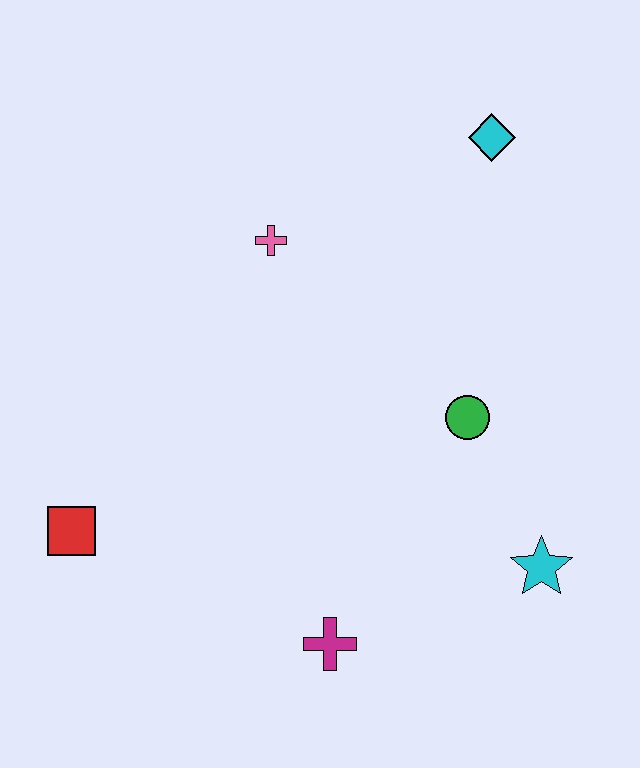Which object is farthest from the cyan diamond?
The red square is farthest from the cyan diamond.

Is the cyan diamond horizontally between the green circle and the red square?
No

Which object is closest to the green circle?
The cyan star is closest to the green circle.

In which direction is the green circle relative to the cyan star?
The green circle is above the cyan star.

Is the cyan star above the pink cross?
No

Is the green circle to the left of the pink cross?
No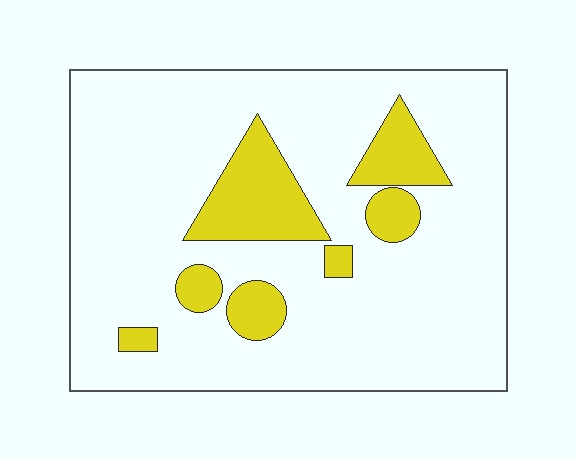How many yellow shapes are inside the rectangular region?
7.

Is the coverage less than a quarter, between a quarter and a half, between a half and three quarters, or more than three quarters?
Less than a quarter.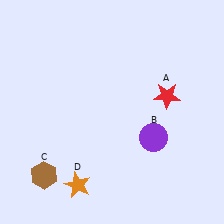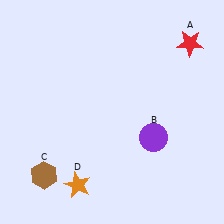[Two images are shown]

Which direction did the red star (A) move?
The red star (A) moved up.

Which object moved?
The red star (A) moved up.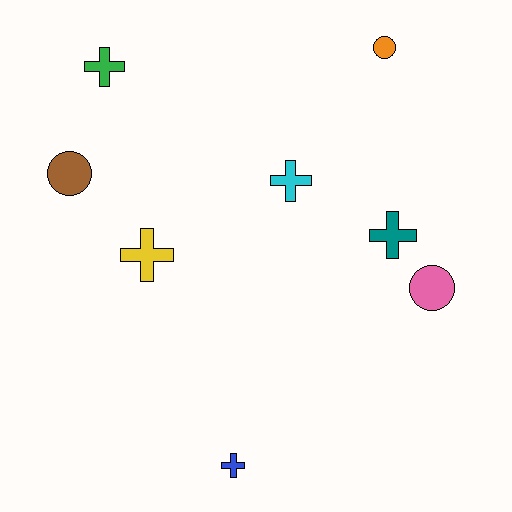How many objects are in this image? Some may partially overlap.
There are 8 objects.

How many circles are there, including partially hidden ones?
There are 3 circles.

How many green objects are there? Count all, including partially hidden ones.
There is 1 green object.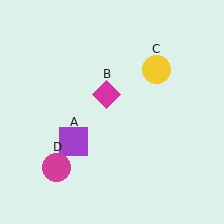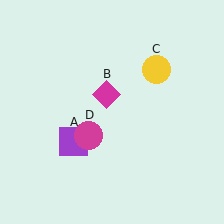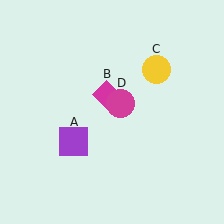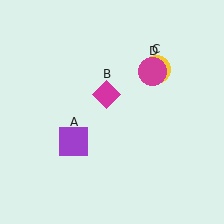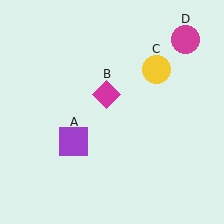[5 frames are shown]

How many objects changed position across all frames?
1 object changed position: magenta circle (object D).